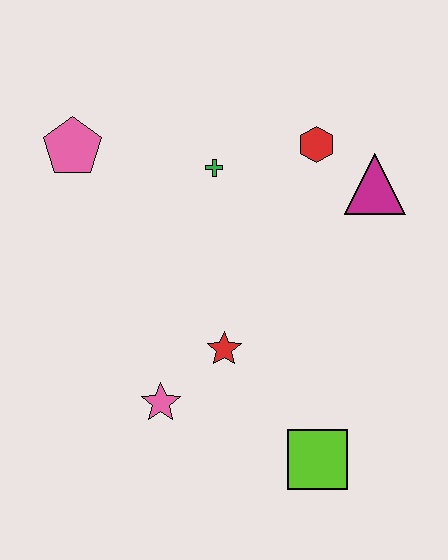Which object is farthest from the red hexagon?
The lime square is farthest from the red hexagon.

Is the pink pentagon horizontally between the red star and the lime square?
No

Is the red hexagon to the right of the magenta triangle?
No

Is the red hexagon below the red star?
No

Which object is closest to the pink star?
The red star is closest to the pink star.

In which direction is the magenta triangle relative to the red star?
The magenta triangle is above the red star.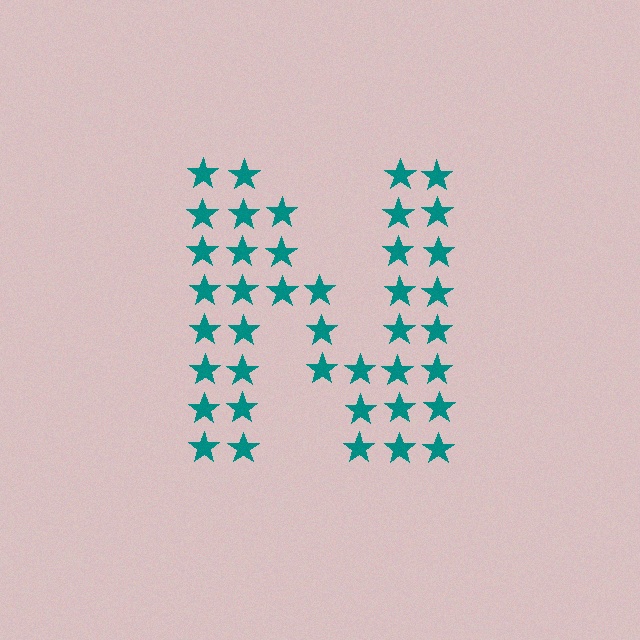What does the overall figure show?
The overall figure shows the letter N.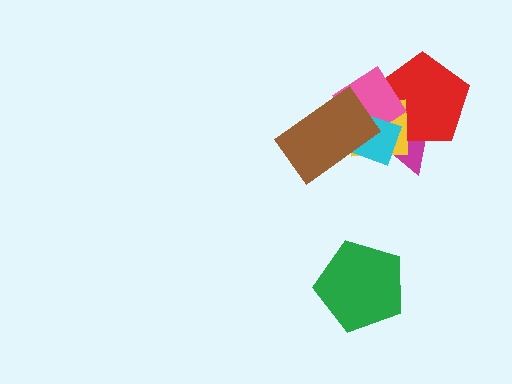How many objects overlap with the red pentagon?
4 objects overlap with the red pentagon.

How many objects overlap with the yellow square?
5 objects overlap with the yellow square.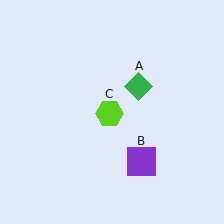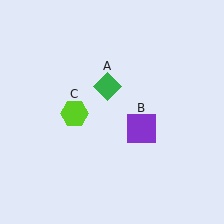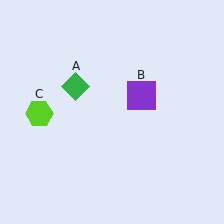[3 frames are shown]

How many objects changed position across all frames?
3 objects changed position: green diamond (object A), purple square (object B), lime hexagon (object C).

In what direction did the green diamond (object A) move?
The green diamond (object A) moved left.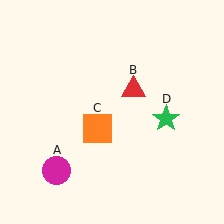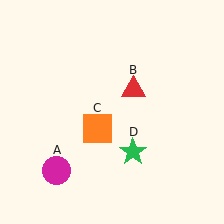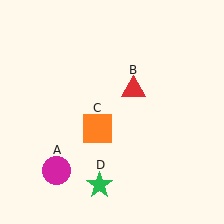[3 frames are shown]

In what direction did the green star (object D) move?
The green star (object D) moved down and to the left.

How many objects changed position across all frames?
1 object changed position: green star (object D).